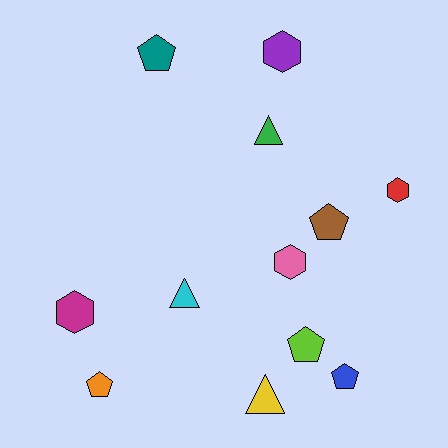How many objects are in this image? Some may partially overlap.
There are 12 objects.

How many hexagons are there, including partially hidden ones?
There are 4 hexagons.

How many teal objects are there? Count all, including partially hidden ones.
There is 1 teal object.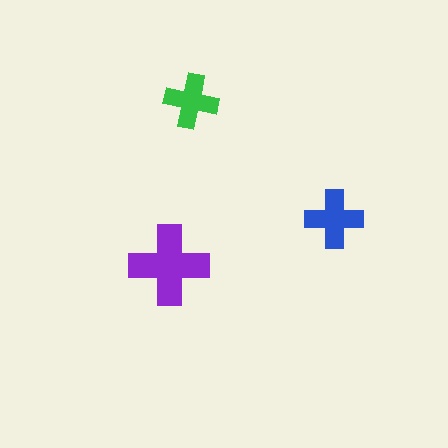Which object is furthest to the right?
The blue cross is rightmost.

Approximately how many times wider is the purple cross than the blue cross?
About 1.5 times wider.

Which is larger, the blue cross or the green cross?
The blue one.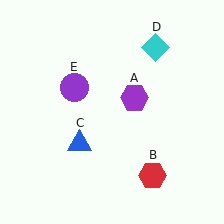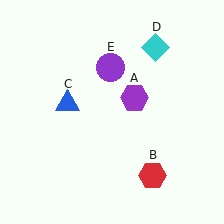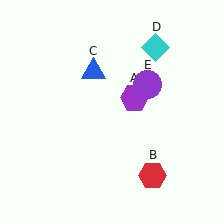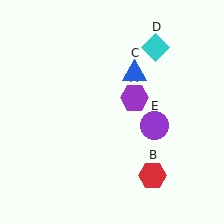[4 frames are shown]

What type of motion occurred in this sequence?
The blue triangle (object C), purple circle (object E) rotated clockwise around the center of the scene.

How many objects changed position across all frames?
2 objects changed position: blue triangle (object C), purple circle (object E).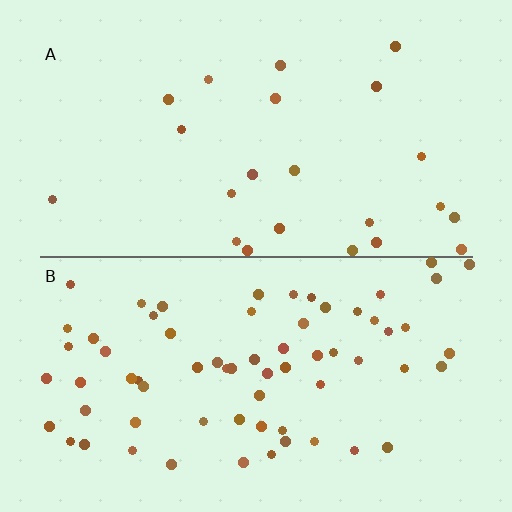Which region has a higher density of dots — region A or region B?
B (the bottom).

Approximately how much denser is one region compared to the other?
Approximately 2.9× — region B over region A.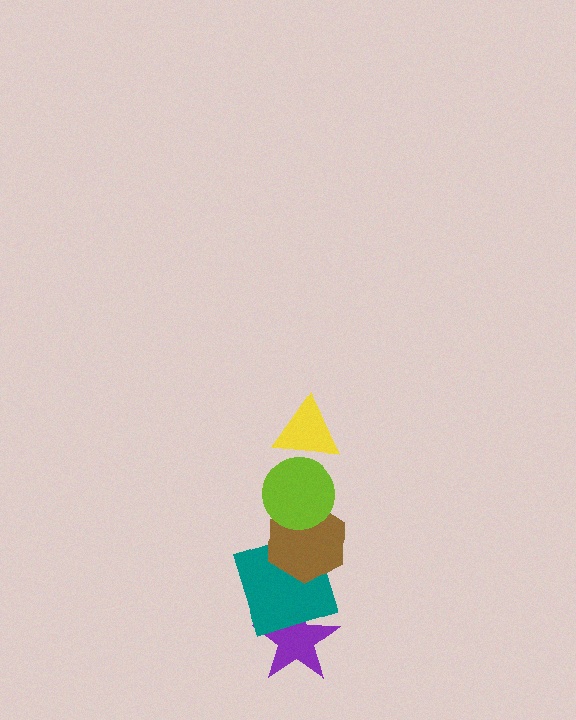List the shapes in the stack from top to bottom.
From top to bottom: the yellow triangle, the lime circle, the brown hexagon, the teal square, the purple star.